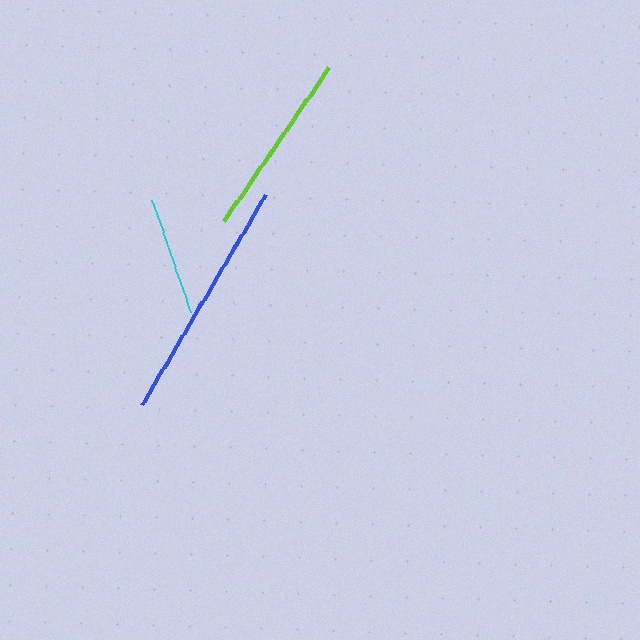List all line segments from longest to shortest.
From longest to shortest: blue, lime, cyan.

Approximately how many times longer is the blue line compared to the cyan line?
The blue line is approximately 2.0 times the length of the cyan line.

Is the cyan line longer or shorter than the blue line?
The blue line is longer than the cyan line.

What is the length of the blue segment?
The blue segment is approximately 243 pixels long.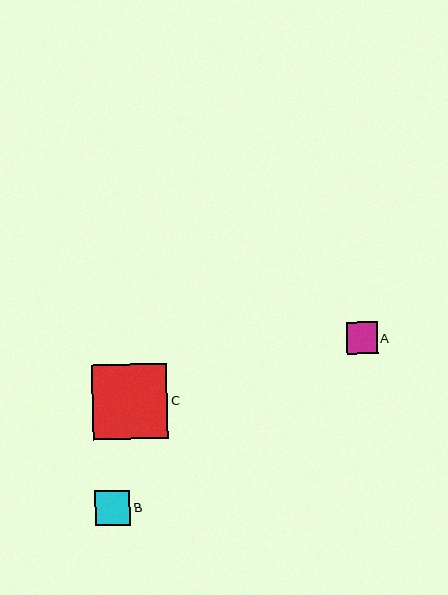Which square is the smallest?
Square A is the smallest with a size of approximately 31 pixels.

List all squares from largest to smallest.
From largest to smallest: C, B, A.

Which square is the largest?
Square C is the largest with a size of approximately 75 pixels.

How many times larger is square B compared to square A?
Square B is approximately 1.1 times the size of square A.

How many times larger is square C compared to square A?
Square C is approximately 2.4 times the size of square A.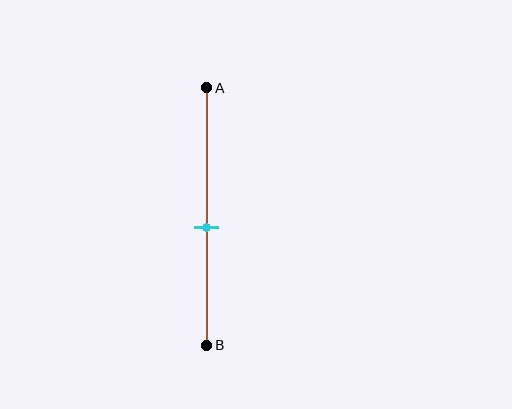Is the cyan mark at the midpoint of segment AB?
No, the mark is at about 55% from A, not at the 50% midpoint.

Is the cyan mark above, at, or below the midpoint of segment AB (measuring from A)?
The cyan mark is below the midpoint of segment AB.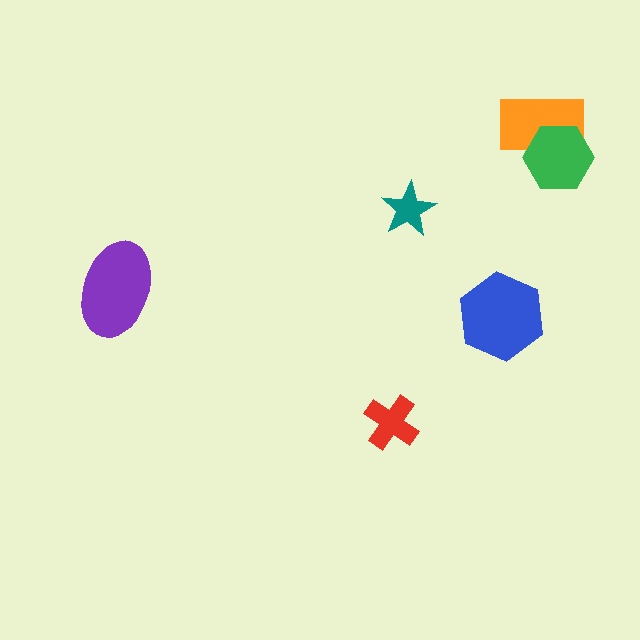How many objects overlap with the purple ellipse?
0 objects overlap with the purple ellipse.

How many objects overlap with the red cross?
0 objects overlap with the red cross.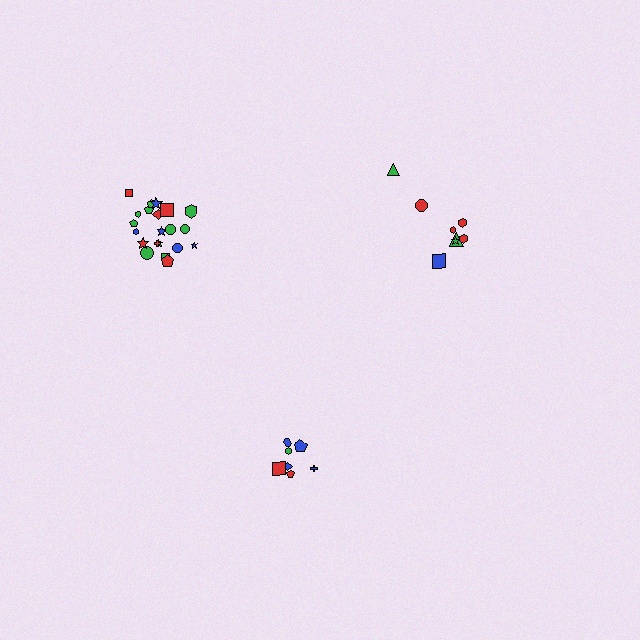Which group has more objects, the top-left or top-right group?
The top-left group.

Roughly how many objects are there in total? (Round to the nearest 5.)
Roughly 35 objects in total.